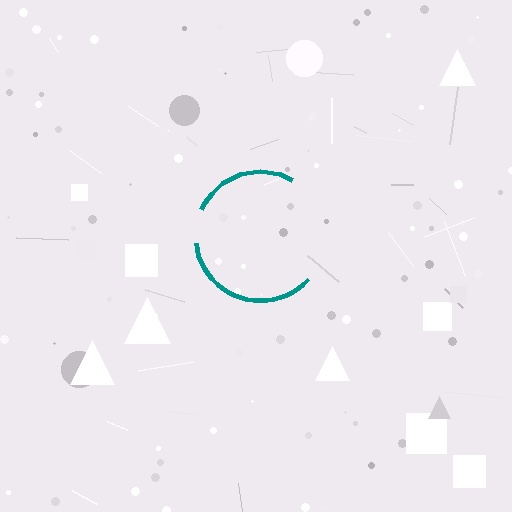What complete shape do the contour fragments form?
The contour fragments form a circle.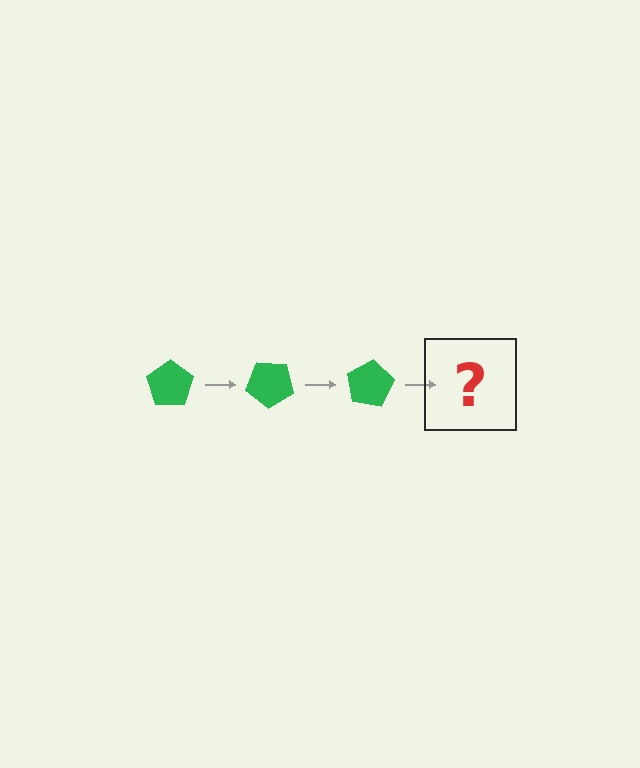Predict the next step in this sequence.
The next step is a green pentagon rotated 120 degrees.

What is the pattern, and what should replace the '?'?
The pattern is that the pentagon rotates 40 degrees each step. The '?' should be a green pentagon rotated 120 degrees.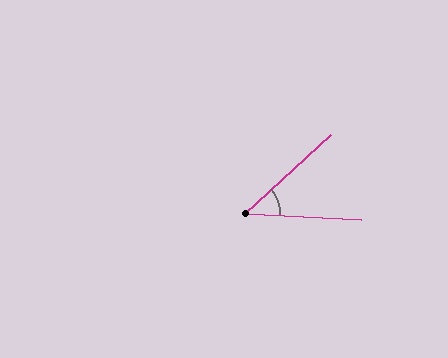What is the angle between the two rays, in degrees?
Approximately 46 degrees.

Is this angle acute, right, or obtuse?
It is acute.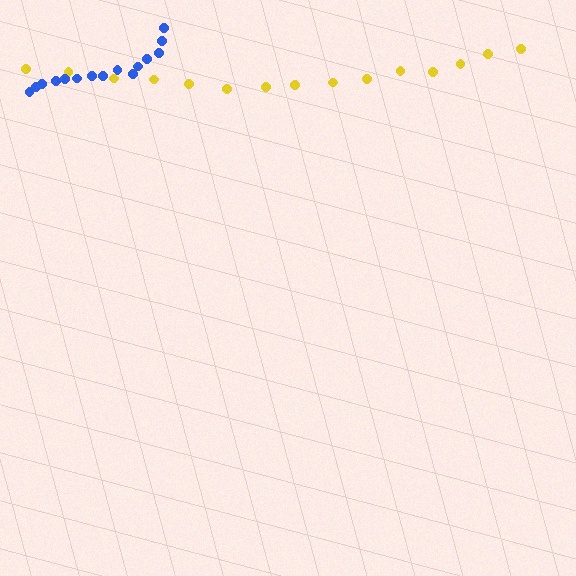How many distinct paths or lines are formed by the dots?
There are 2 distinct paths.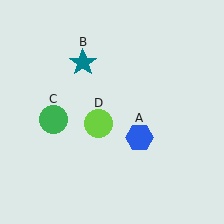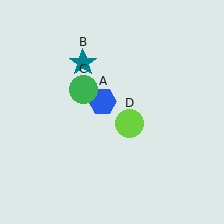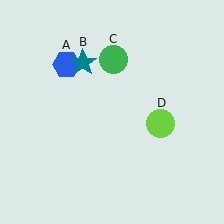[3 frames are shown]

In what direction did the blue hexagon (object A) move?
The blue hexagon (object A) moved up and to the left.